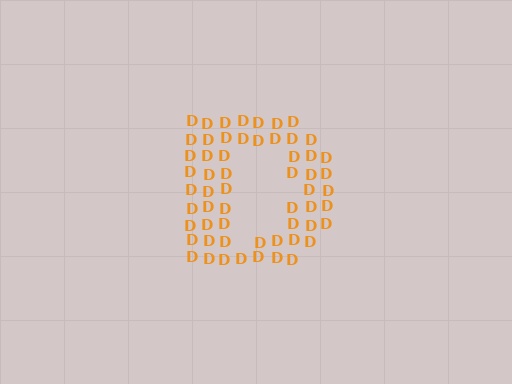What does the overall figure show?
The overall figure shows the letter D.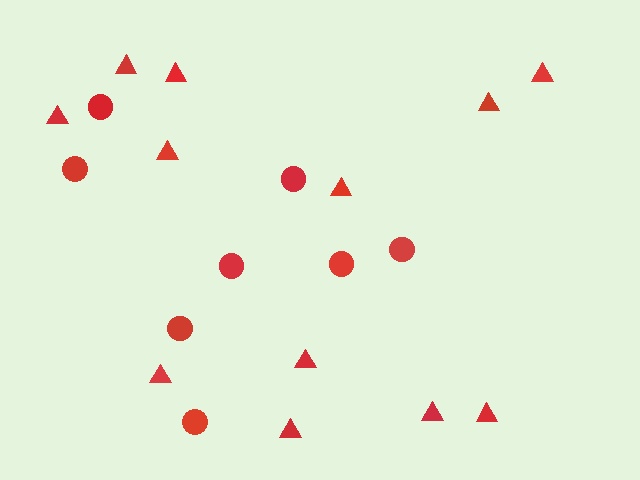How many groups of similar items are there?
There are 2 groups: one group of circles (8) and one group of triangles (12).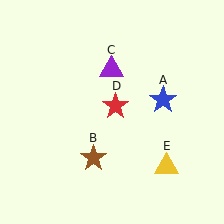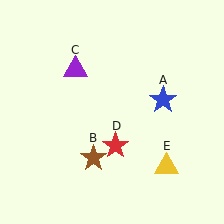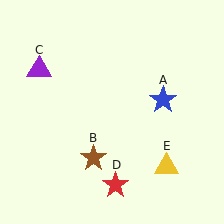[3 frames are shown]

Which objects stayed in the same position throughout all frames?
Blue star (object A) and brown star (object B) and yellow triangle (object E) remained stationary.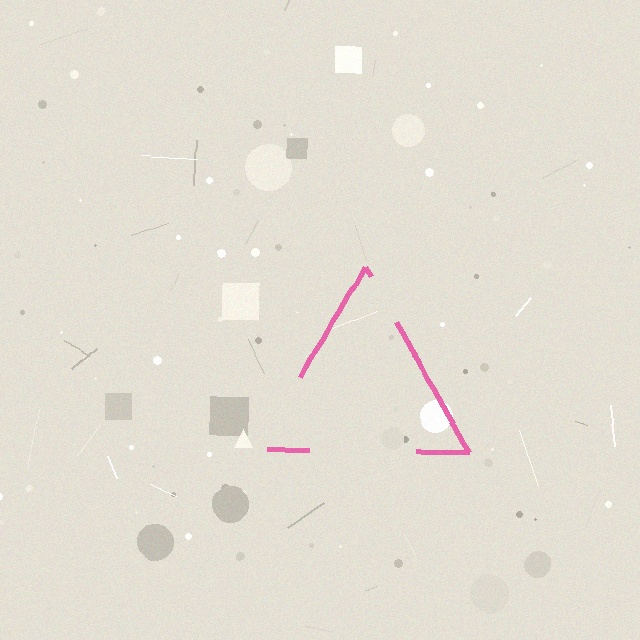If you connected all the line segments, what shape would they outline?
They would outline a triangle.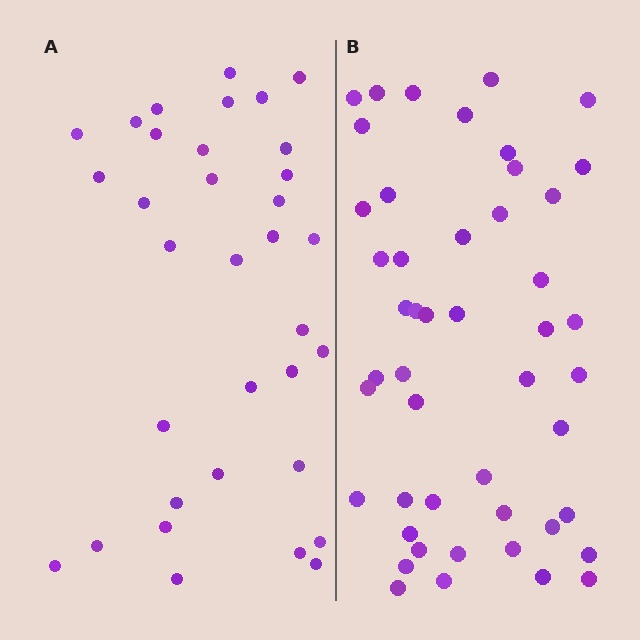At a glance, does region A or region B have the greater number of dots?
Region B (the right region) has more dots.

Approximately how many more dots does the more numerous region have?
Region B has approximately 15 more dots than region A.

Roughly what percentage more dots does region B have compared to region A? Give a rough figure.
About 40% more.